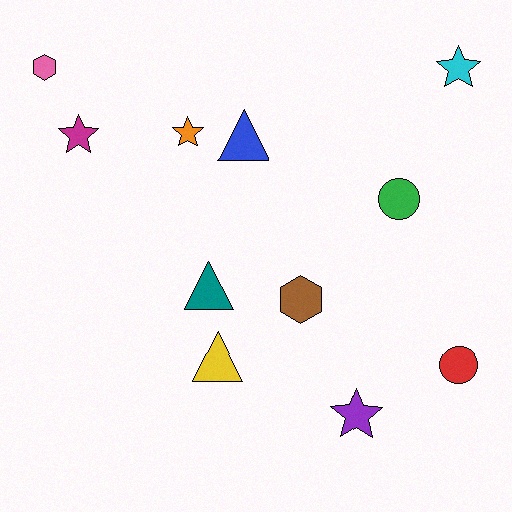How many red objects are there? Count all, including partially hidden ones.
There is 1 red object.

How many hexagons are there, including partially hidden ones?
There are 2 hexagons.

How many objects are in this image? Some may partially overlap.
There are 11 objects.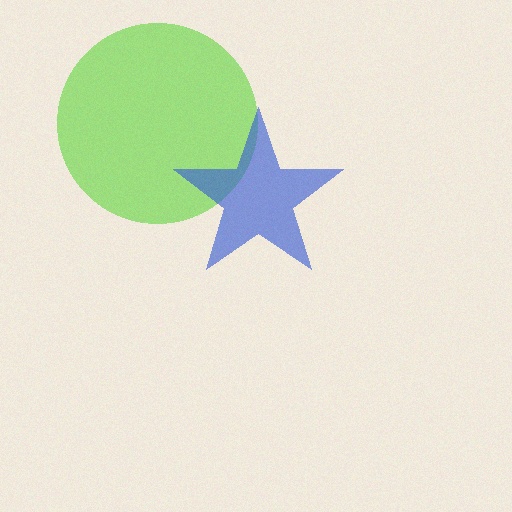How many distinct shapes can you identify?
There are 2 distinct shapes: a lime circle, a blue star.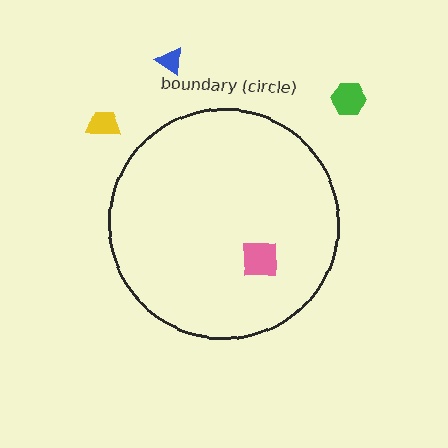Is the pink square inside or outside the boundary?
Inside.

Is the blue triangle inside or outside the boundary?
Outside.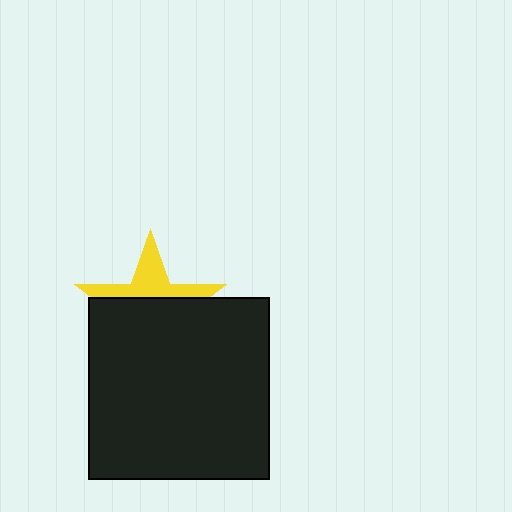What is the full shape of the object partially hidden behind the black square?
The partially hidden object is a yellow star.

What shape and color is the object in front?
The object in front is a black square.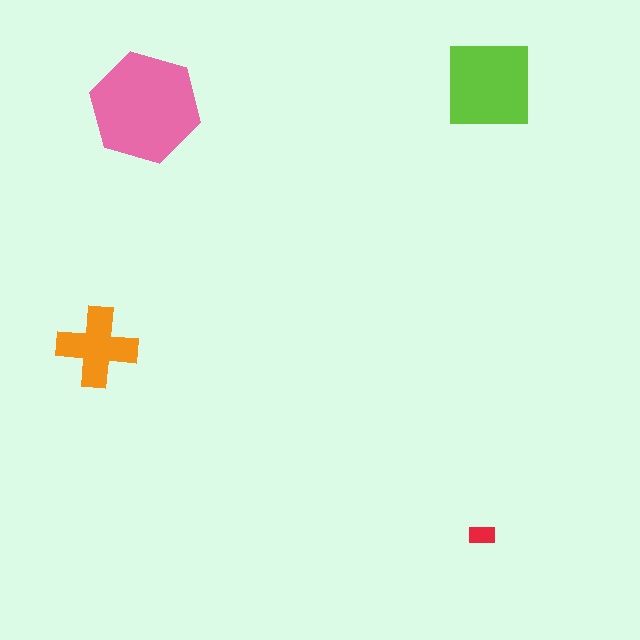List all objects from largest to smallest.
The pink hexagon, the lime square, the orange cross, the red rectangle.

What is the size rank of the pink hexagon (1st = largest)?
1st.